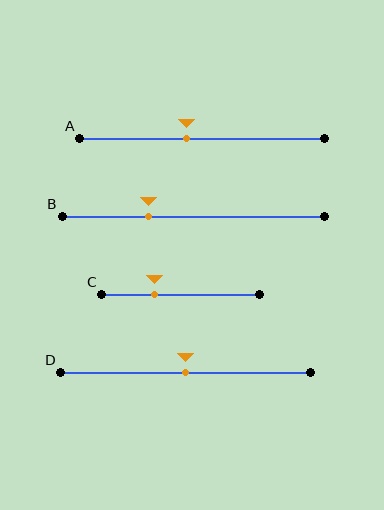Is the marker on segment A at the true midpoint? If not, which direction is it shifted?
No, the marker on segment A is shifted to the left by about 6% of the segment length.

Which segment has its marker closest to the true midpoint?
Segment D has its marker closest to the true midpoint.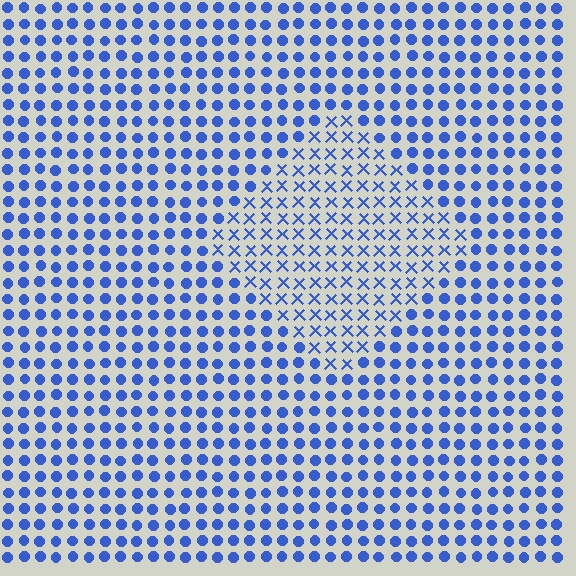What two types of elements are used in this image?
The image uses X marks inside the diamond region and circles outside it.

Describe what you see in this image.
The image is filled with small blue elements arranged in a uniform grid. A diamond-shaped region contains X marks, while the surrounding area contains circles. The boundary is defined purely by the change in element shape.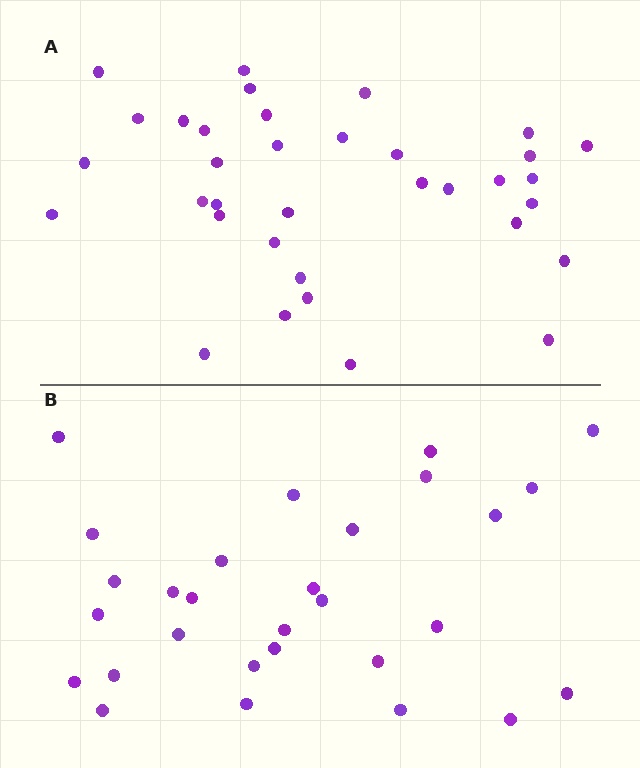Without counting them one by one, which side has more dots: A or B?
Region A (the top region) has more dots.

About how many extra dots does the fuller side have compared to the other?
Region A has about 6 more dots than region B.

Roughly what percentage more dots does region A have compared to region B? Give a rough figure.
About 20% more.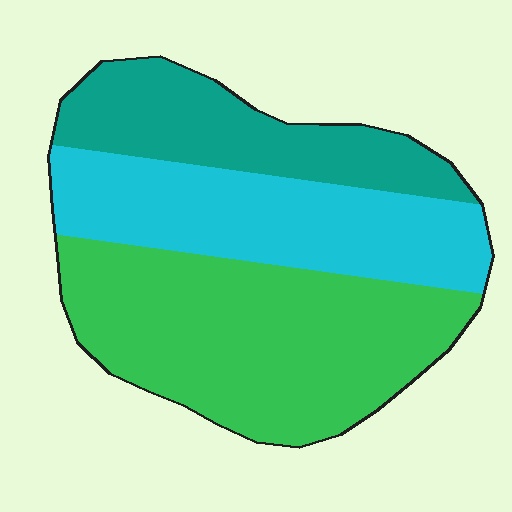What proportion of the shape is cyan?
Cyan covers roughly 30% of the shape.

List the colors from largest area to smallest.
From largest to smallest: green, cyan, teal.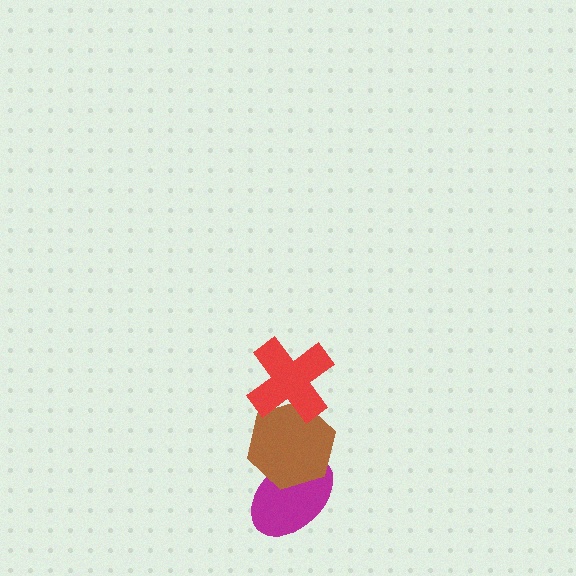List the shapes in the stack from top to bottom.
From top to bottom: the red cross, the brown hexagon, the magenta ellipse.